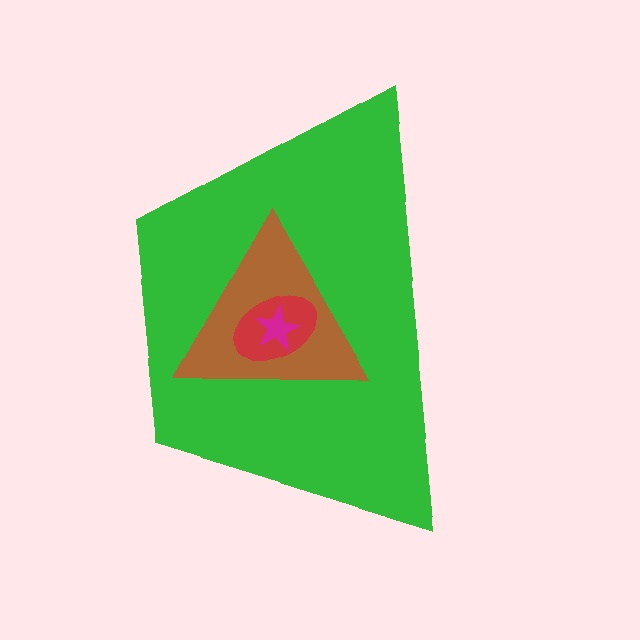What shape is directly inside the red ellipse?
The magenta star.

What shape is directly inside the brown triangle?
The red ellipse.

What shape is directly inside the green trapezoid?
The brown triangle.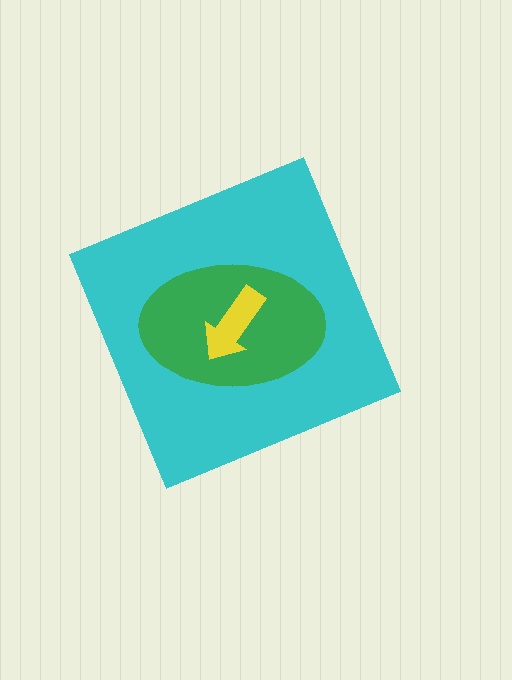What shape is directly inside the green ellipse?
The yellow arrow.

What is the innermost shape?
The yellow arrow.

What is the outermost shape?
The cyan diamond.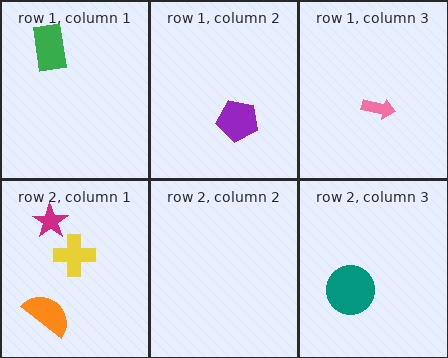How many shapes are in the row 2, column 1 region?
3.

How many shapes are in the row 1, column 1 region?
1.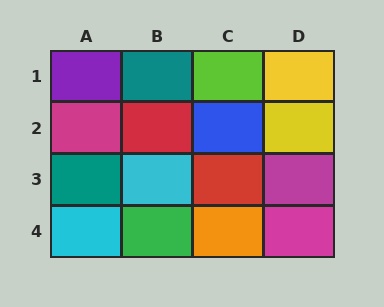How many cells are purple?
1 cell is purple.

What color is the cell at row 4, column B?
Green.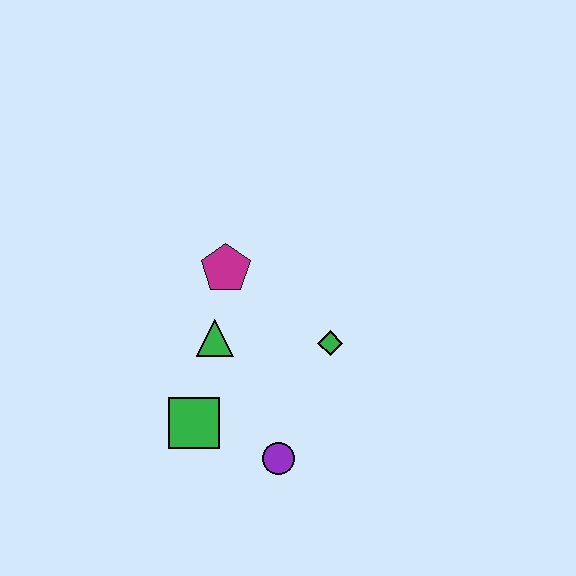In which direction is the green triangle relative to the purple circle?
The green triangle is above the purple circle.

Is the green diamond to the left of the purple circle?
No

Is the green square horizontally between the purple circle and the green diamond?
No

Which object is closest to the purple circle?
The green square is closest to the purple circle.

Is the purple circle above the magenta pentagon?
No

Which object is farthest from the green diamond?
The green square is farthest from the green diamond.